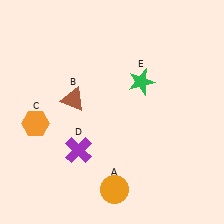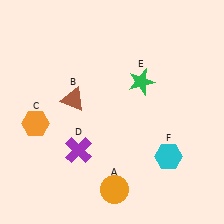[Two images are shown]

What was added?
A cyan hexagon (F) was added in Image 2.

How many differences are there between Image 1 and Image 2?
There is 1 difference between the two images.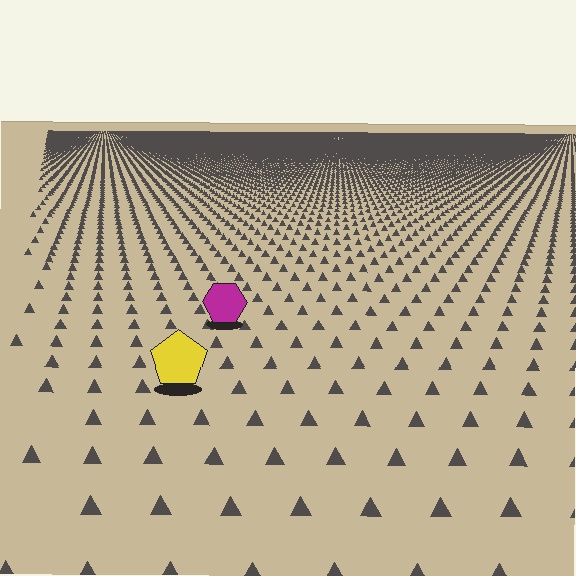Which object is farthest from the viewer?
The magenta hexagon is farthest from the viewer. It appears smaller and the ground texture around it is denser.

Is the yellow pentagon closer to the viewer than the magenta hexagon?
Yes. The yellow pentagon is closer — you can tell from the texture gradient: the ground texture is coarser near it.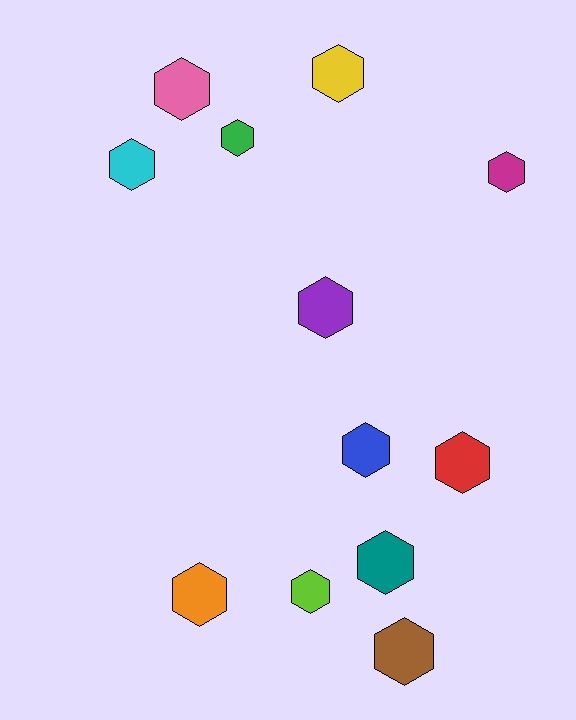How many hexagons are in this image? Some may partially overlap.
There are 12 hexagons.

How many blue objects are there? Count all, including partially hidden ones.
There is 1 blue object.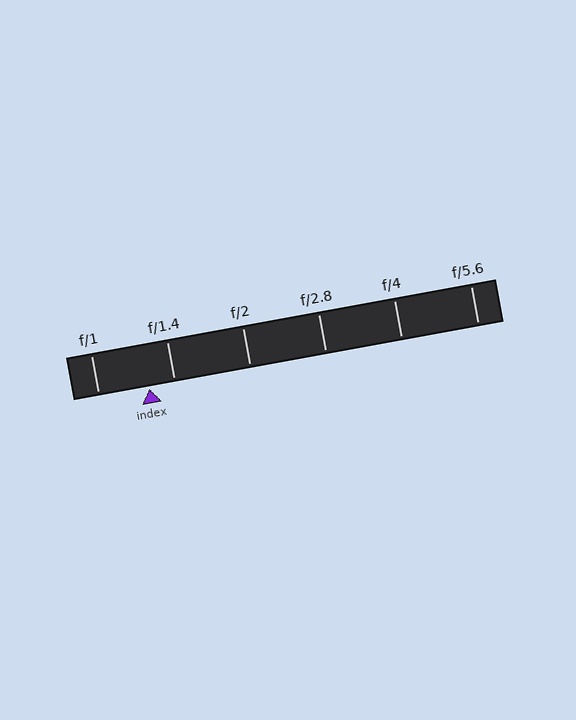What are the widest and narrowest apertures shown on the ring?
The widest aperture shown is f/1 and the narrowest is f/5.6.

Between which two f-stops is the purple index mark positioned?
The index mark is between f/1 and f/1.4.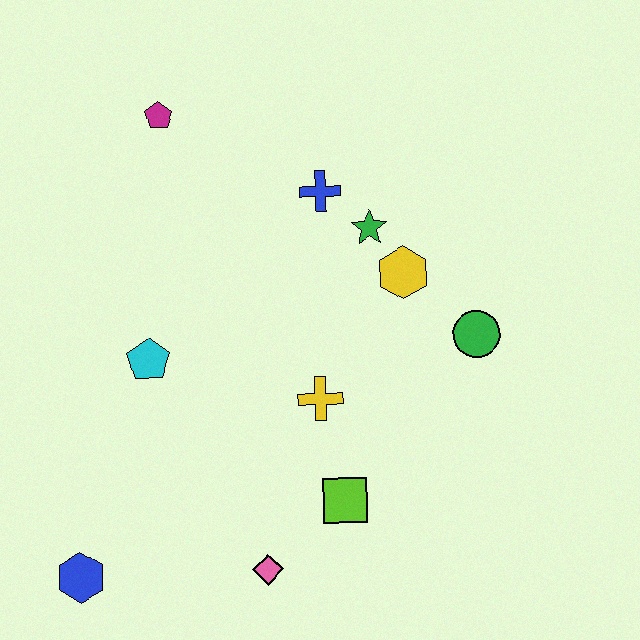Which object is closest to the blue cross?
The green star is closest to the blue cross.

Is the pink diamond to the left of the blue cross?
Yes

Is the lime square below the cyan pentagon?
Yes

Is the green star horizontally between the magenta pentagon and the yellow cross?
No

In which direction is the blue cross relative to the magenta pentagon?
The blue cross is to the right of the magenta pentagon.